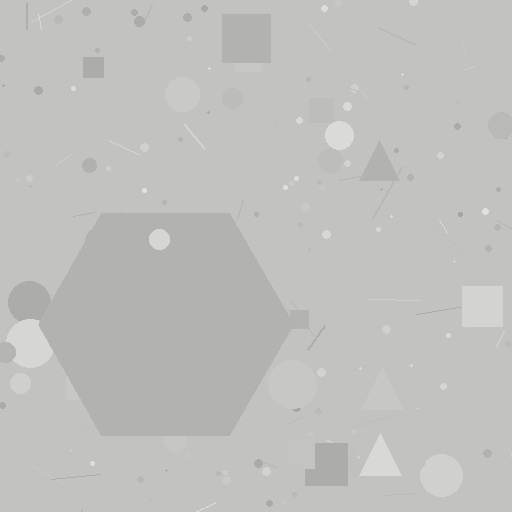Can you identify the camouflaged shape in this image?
The camouflaged shape is a hexagon.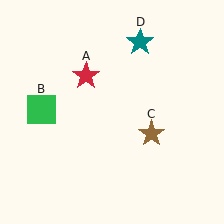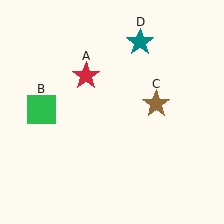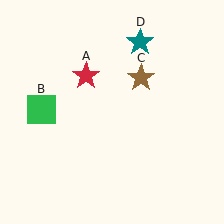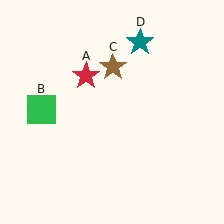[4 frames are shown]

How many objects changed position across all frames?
1 object changed position: brown star (object C).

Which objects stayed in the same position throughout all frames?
Red star (object A) and green square (object B) and teal star (object D) remained stationary.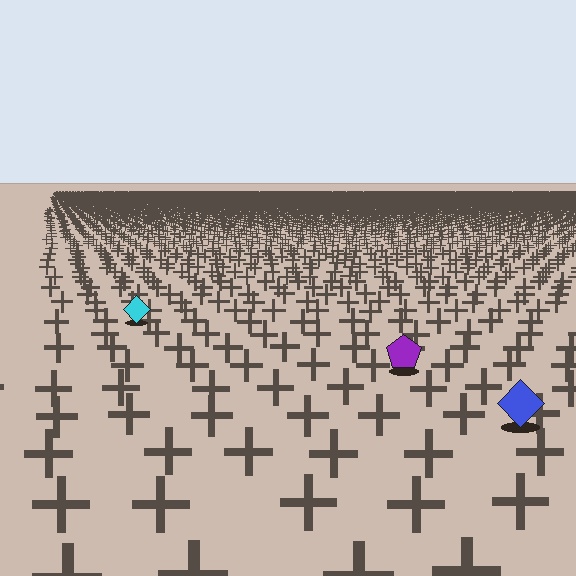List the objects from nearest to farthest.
From nearest to farthest: the blue diamond, the purple pentagon, the cyan diamond.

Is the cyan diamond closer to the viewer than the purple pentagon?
No. The purple pentagon is closer — you can tell from the texture gradient: the ground texture is coarser near it.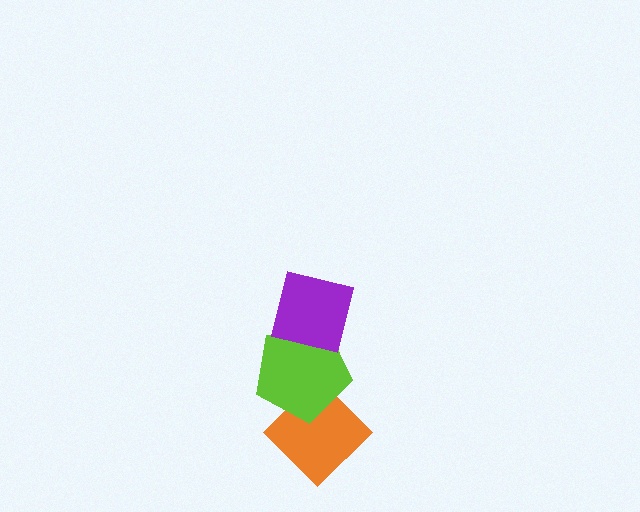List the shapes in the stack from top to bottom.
From top to bottom: the purple square, the lime pentagon, the orange diamond.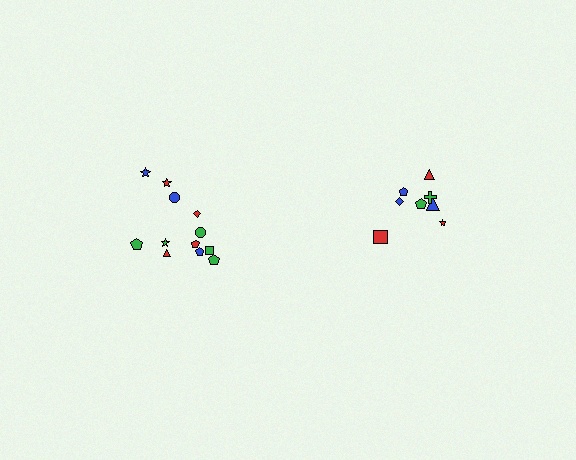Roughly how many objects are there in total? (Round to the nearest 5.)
Roughly 20 objects in total.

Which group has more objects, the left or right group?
The left group.